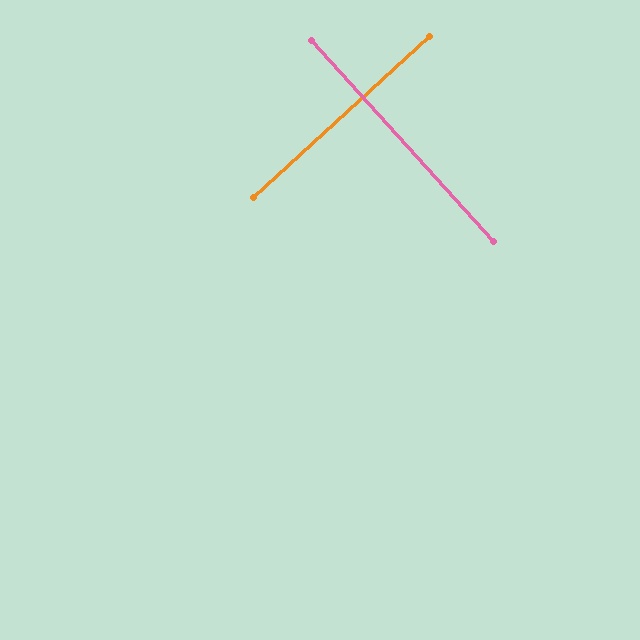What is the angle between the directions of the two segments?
Approximately 90 degrees.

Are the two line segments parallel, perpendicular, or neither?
Perpendicular — they meet at approximately 90°.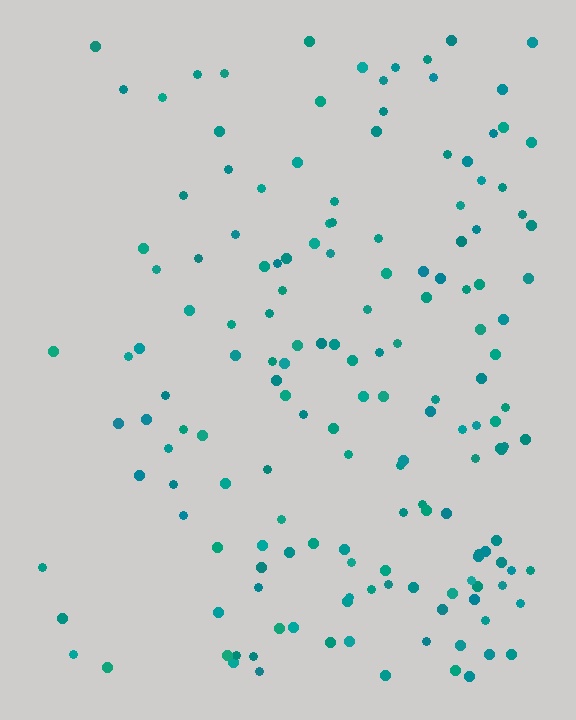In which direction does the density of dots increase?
From left to right, with the right side densest.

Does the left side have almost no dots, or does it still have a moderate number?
Still a moderate number, just noticeably fewer than the right.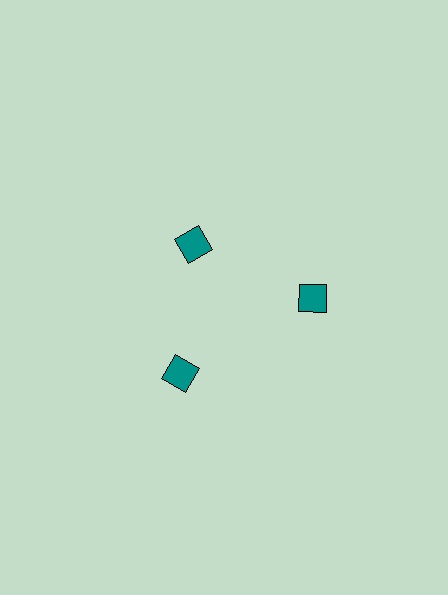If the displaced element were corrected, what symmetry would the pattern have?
It would have 3-fold rotational symmetry — the pattern would map onto itself every 120 degrees.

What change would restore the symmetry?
The symmetry would be restored by moving it outward, back onto the ring so that all 3 diamonds sit at equal angles and equal distance from the center.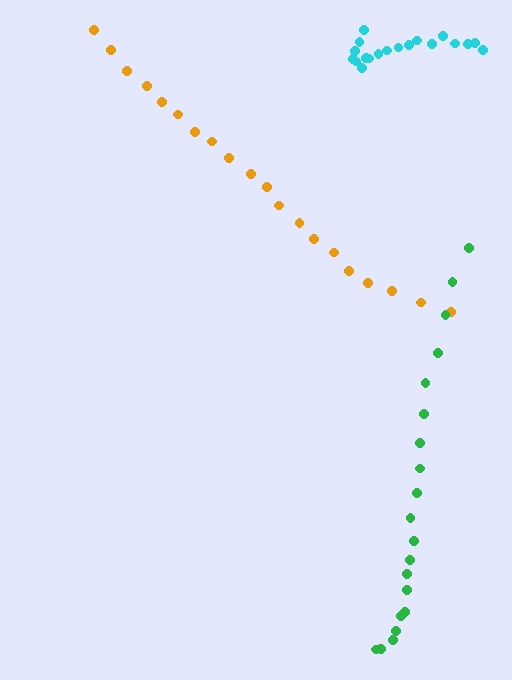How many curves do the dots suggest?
There are 3 distinct paths.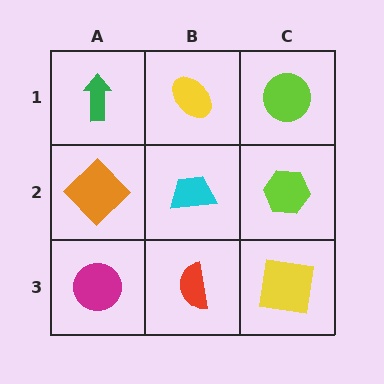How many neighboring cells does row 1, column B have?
3.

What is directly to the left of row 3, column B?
A magenta circle.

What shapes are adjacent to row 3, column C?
A lime hexagon (row 2, column C), a red semicircle (row 3, column B).